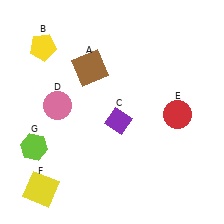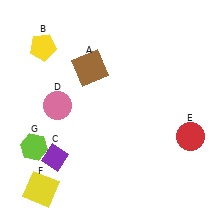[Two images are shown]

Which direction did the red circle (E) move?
The red circle (E) moved down.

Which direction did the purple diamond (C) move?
The purple diamond (C) moved left.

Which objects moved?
The objects that moved are: the purple diamond (C), the red circle (E).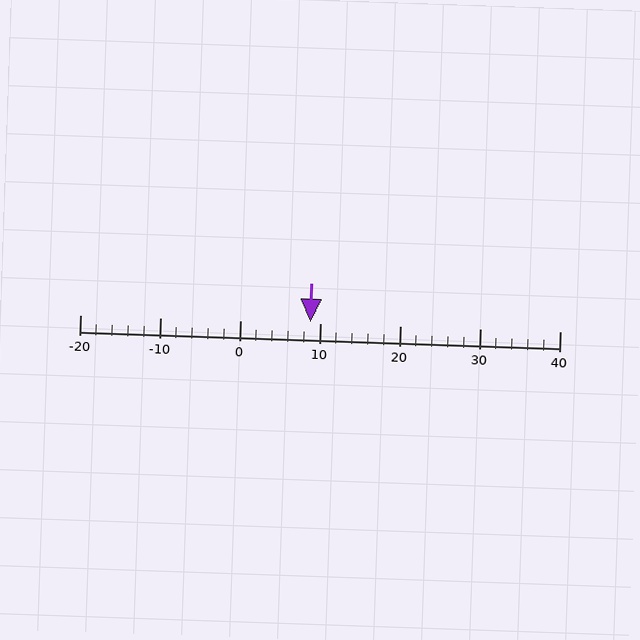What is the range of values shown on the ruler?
The ruler shows values from -20 to 40.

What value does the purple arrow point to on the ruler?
The purple arrow points to approximately 9.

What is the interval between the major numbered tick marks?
The major tick marks are spaced 10 units apart.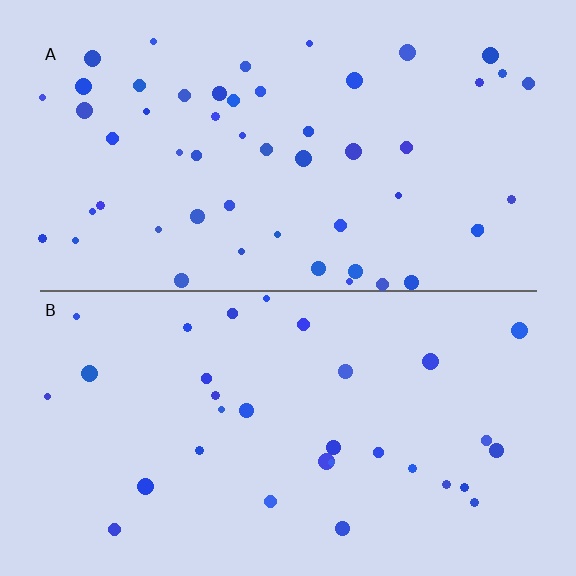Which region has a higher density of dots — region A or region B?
A (the top).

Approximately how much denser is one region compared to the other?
Approximately 1.7× — region A over region B.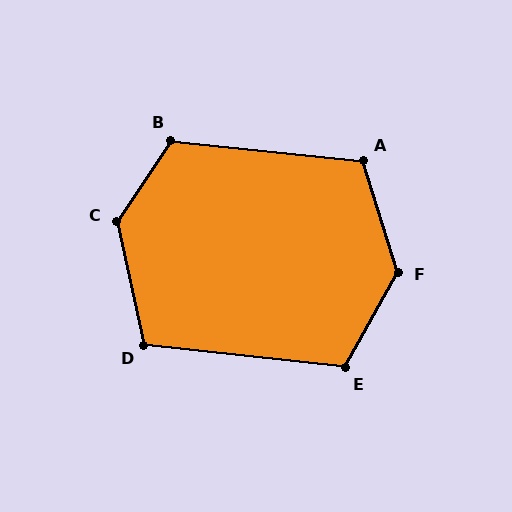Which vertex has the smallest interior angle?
D, at approximately 109 degrees.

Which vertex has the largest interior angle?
C, at approximately 134 degrees.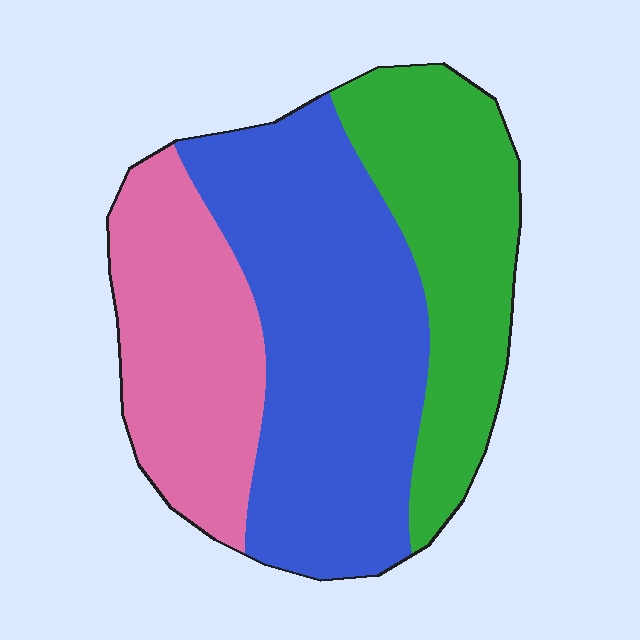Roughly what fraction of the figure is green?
Green takes up between a quarter and a half of the figure.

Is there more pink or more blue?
Blue.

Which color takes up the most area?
Blue, at roughly 45%.